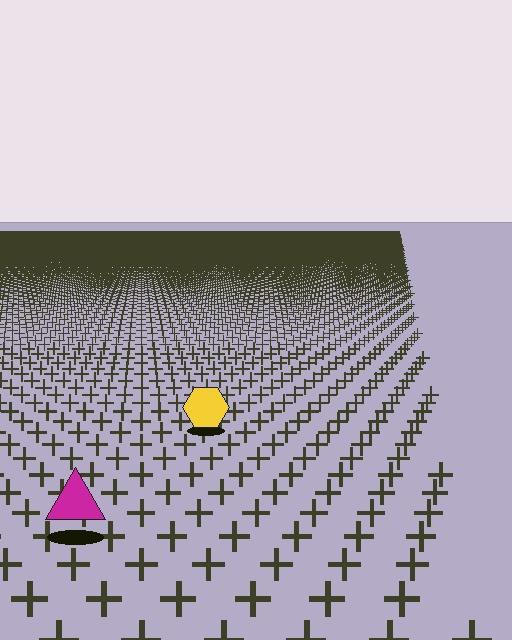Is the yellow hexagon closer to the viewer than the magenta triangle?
No. The magenta triangle is closer — you can tell from the texture gradient: the ground texture is coarser near it.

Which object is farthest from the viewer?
The yellow hexagon is farthest from the viewer. It appears smaller and the ground texture around it is denser.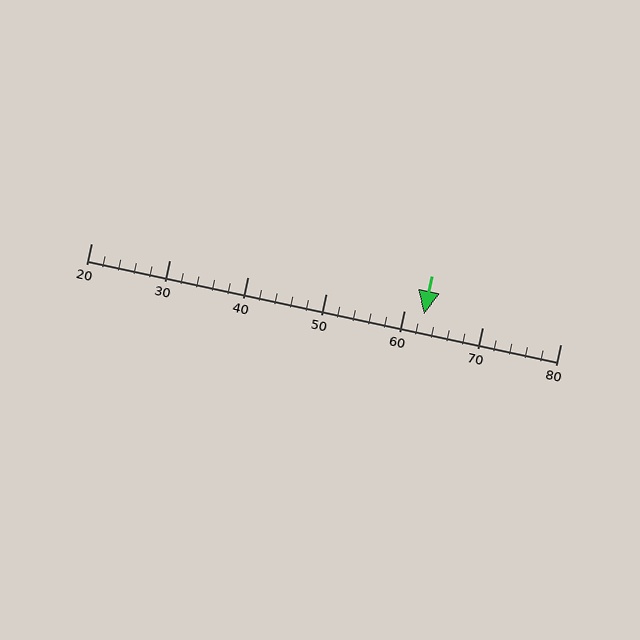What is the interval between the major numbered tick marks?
The major tick marks are spaced 10 units apart.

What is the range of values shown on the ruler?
The ruler shows values from 20 to 80.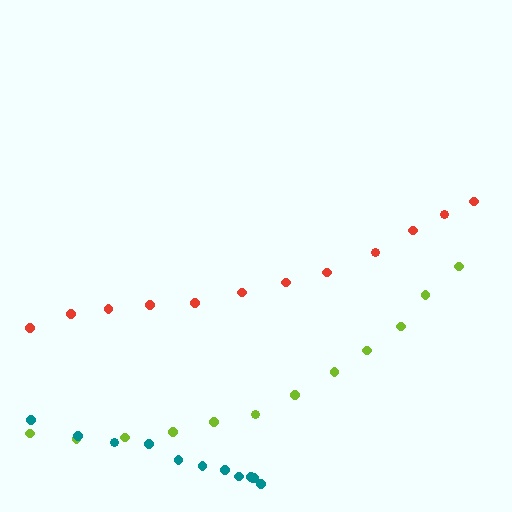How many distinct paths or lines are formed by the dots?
There are 3 distinct paths.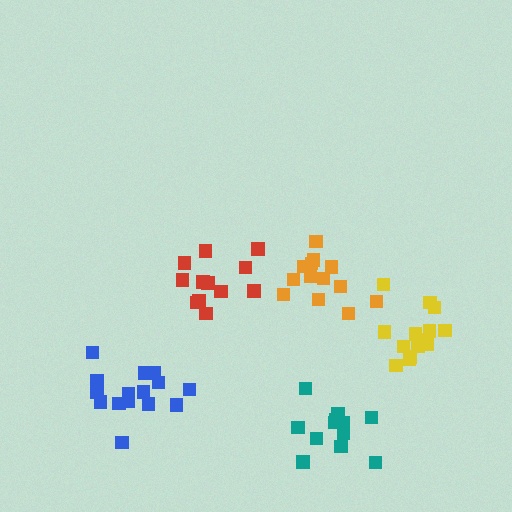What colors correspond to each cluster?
The clusters are colored: blue, yellow, red, orange, teal.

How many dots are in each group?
Group 1: 15 dots, Group 2: 14 dots, Group 3: 12 dots, Group 4: 13 dots, Group 5: 12 dots (66 total).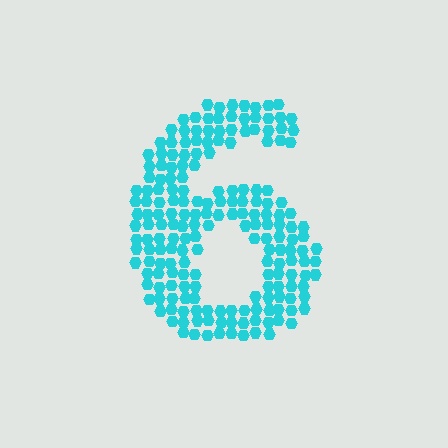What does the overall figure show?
The overall figure shows the digit 6.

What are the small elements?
The small elements are hexagons.